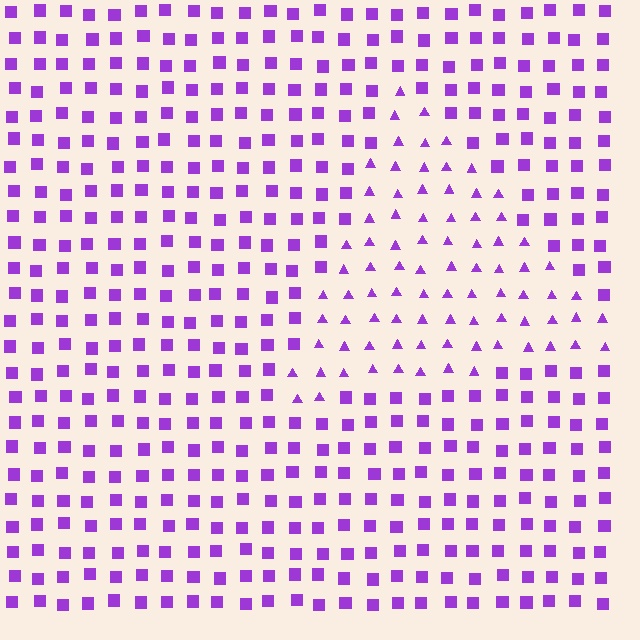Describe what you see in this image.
The image is filled with small purple elements arranged in a uniform grid. A triangle-shaped region contains triangles, while the surrounding area contains squares. The boundary is defined purely by the change in element shape.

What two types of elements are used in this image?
The image uses triangles inside the triangle region and squares outside it.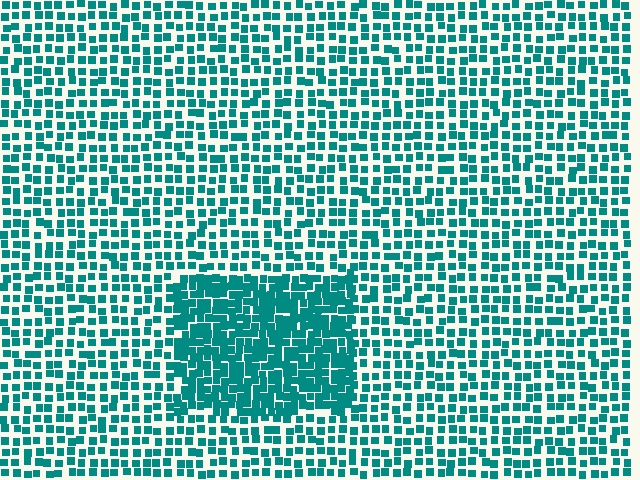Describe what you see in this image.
The image contains small teal elements arranged at two different densities. A rectangle-shaped region is visible where the elements are more densely packed than the surrounding area.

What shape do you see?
I see a rectangle.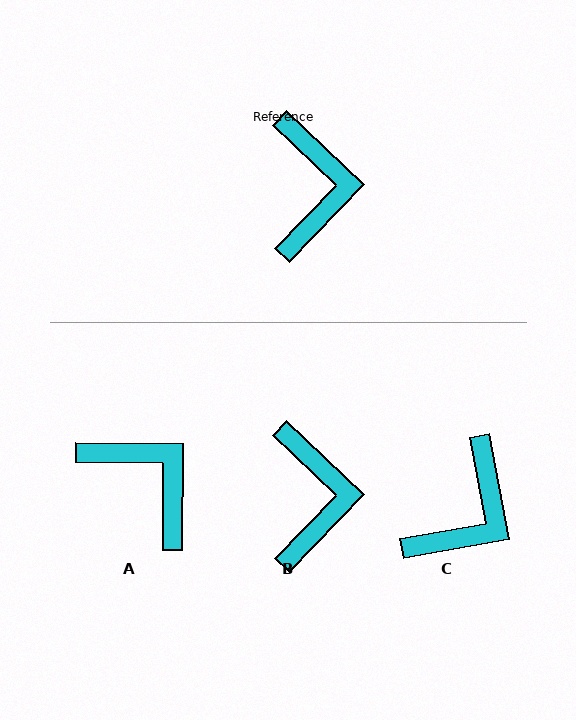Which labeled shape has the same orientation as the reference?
B.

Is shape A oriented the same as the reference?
No, it is off by about 43 degrees.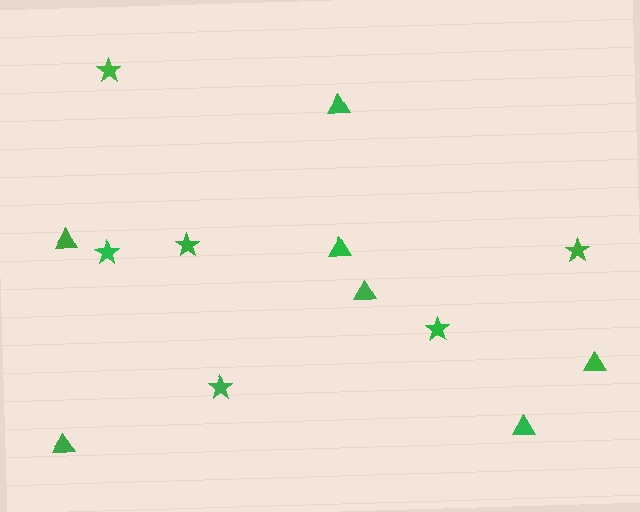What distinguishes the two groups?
There are 2 groups: one group of stars (6) and one group of triangles (7).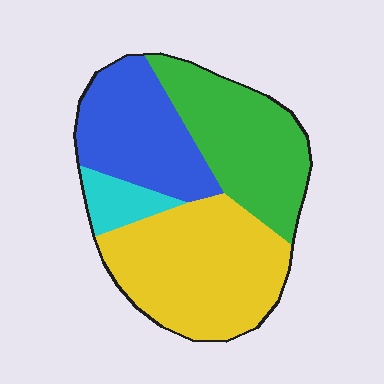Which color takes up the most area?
Yellow, at roughly 40%.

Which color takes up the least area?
Cyan, at roughly 5%.